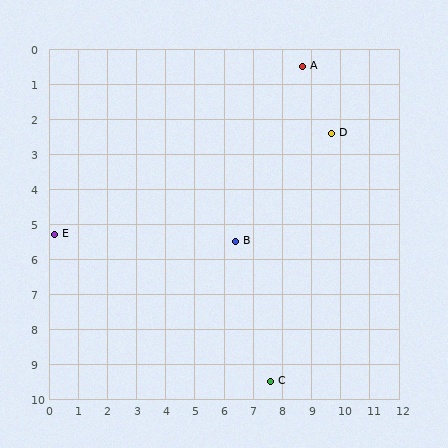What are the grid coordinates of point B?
Point B is at approximately (6.4, 5.5).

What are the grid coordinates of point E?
Point E is at approximately (0.2, 5.3).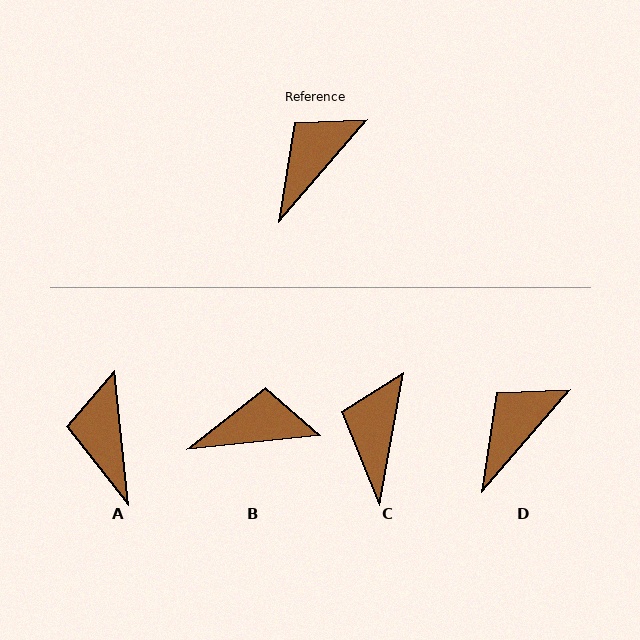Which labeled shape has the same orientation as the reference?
D.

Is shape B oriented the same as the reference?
No, it is off by about 43 degrees.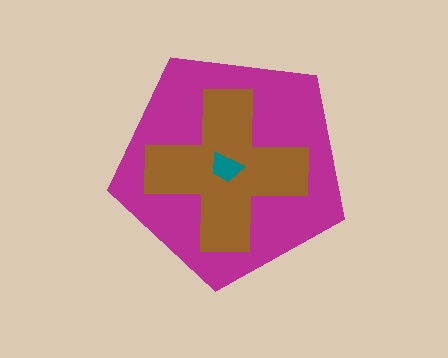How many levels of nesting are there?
3.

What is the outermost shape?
The magenta pentagon.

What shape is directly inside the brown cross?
The teal trapezoid.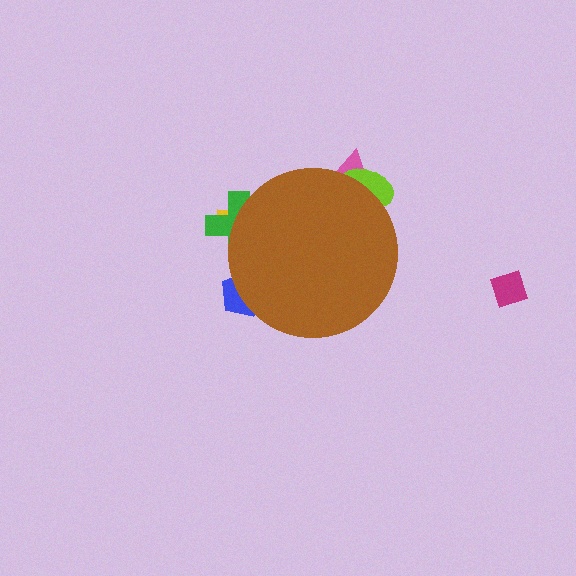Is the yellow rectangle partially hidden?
Yes, the yellow rectangle is partially hidden behind the brown circle.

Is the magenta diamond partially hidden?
No, the magenta diamond is fully visible.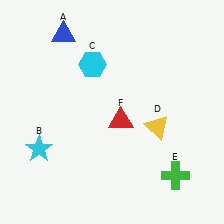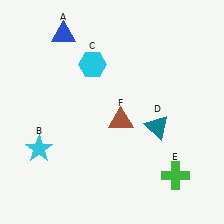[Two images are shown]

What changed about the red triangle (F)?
In Image 1, F is red. In Image 2, it changed to brown.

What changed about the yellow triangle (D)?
In Image 1, D is yellow. In Image 2, it changed to teal.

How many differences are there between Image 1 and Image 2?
There are 2 differences between the two images.